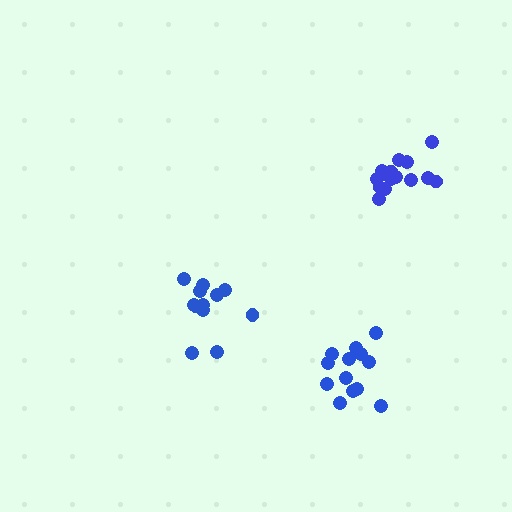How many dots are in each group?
Group 1: 12 dots, Group 2: 13 dots, Group 3: 14 dots (39 total).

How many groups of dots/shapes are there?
There are 3 groups.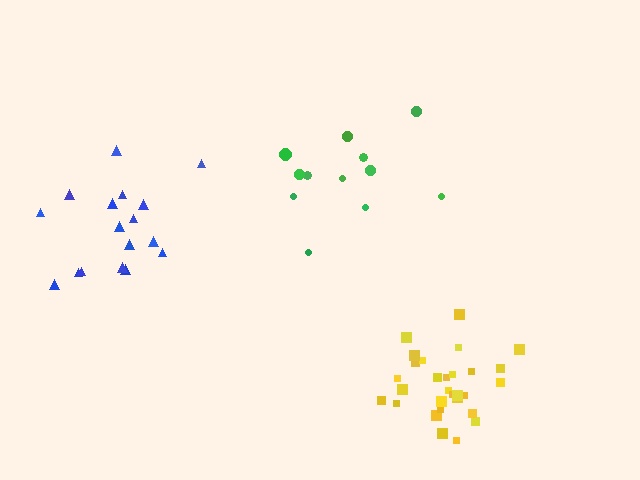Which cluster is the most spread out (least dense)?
Green.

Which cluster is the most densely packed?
Yellow.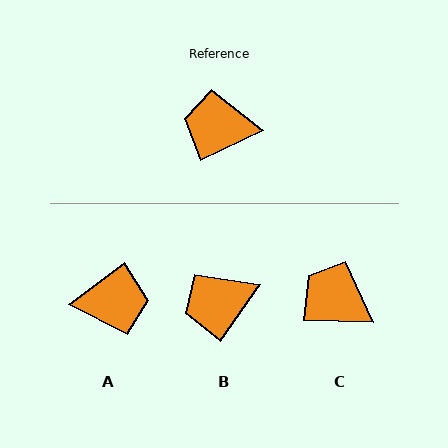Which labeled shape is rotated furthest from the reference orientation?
A, about 169 degrees away.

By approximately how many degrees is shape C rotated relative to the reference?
Approximately 27 degrees clockwise.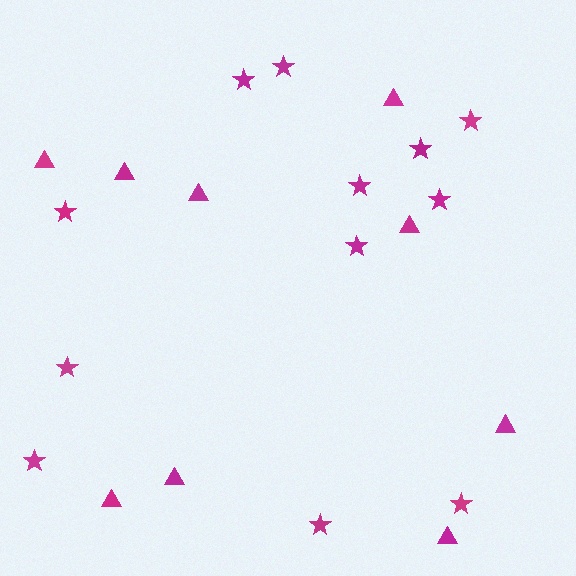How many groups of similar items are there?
There are 2 groups: one group of triangles (9) and one group of stars (12).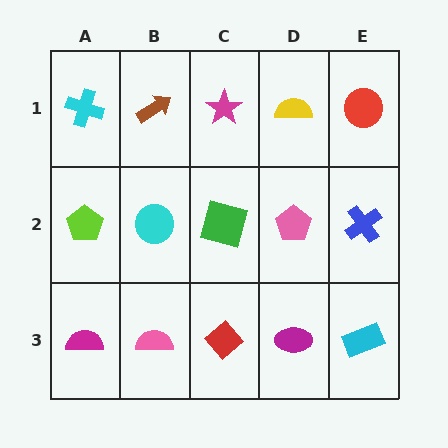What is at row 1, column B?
A brown arrow.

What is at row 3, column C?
A red diamond.